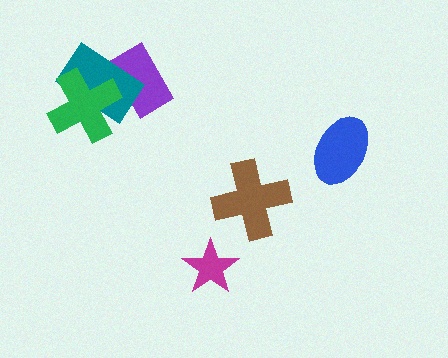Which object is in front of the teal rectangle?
The green cross is in front of the teal rectangle.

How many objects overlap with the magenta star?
0 objects overlap with the magenta star.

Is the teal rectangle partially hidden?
Yes, it is partially covered by another shape.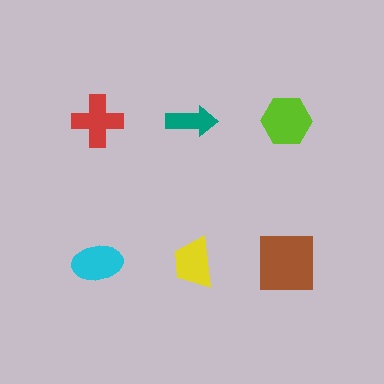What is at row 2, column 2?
A yellow trapezoid.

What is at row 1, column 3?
A lime hexagon.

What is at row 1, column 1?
A red cross.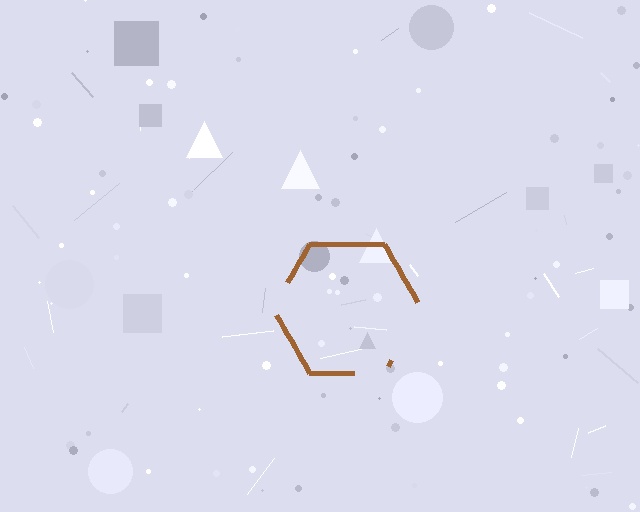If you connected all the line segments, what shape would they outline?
They would outline a hexagon.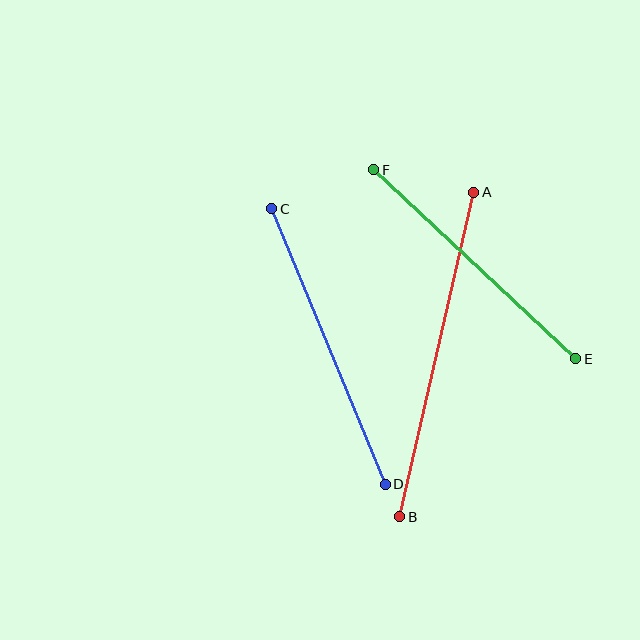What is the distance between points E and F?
The distance is approximately 277 pixels.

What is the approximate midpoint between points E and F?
The midpoint is at approximately (475, 264) pixels.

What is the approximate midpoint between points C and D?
The midpoint is at approximately (329, 347) pixels.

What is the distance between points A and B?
The distance is approximately 333 pixels.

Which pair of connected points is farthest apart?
Points A and B are farthest apart.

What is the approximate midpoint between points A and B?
The midpoint is at approximately (437, 354) pixels.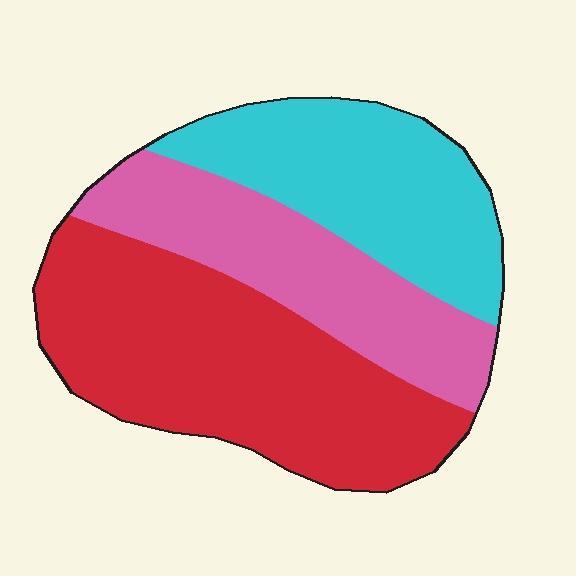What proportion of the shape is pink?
Pink takes up between a sixth and a third of the shape.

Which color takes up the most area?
Red, at roughly 45%.